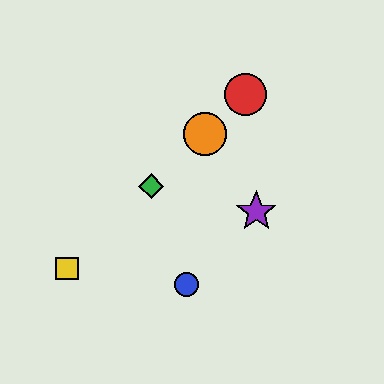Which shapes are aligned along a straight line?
The red circle, the green diamond, the yellow square, the orange circle are aligned along a straight line.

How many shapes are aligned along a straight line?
4 shapes (the red circle, the green diamond, the yellow square, the orange circle) are aligned along a straight line.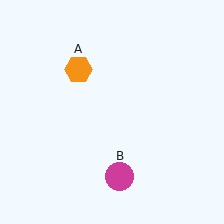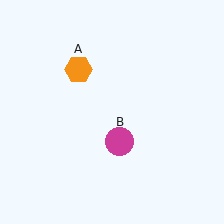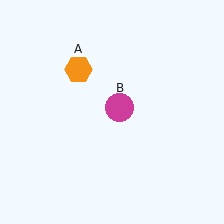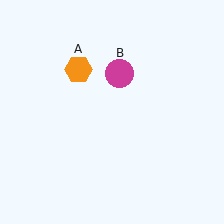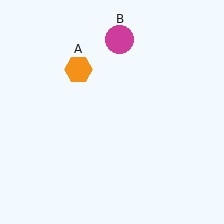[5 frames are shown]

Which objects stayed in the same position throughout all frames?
Orange hexagon (object A) remained stationary.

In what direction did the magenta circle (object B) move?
The magenta circle (object B) moved up.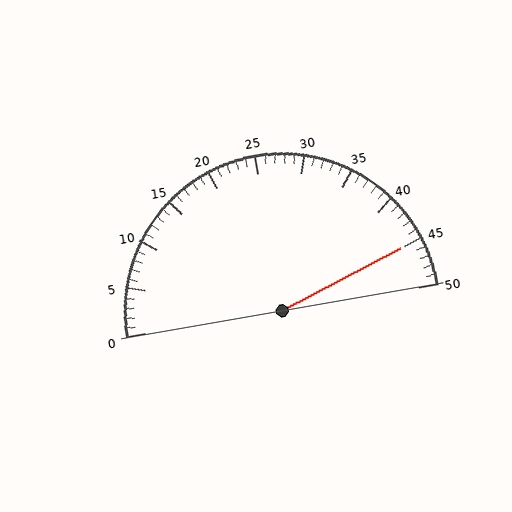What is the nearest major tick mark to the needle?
The nearest major tick mark is 45.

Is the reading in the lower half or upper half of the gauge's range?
The reading is in the upper half of the range (0 to 50).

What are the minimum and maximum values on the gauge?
The gauge ranges from 0 to 50.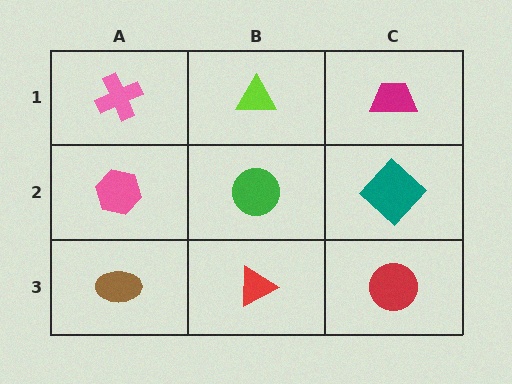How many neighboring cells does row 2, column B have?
4.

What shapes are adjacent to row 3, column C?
A teal diamond (row 2, column C), a red triangle (row 3, column B).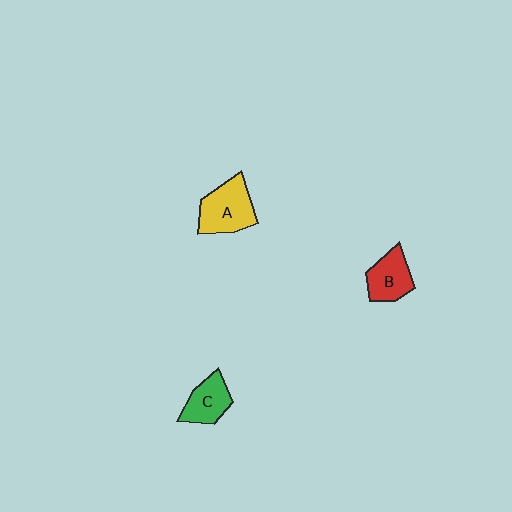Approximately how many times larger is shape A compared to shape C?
Approximately 1.4 times.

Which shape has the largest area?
Shape A (yellow).